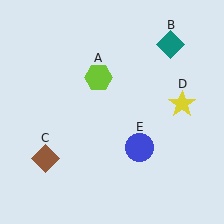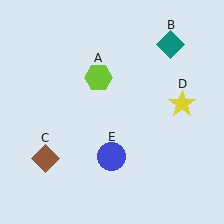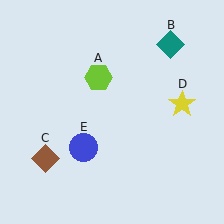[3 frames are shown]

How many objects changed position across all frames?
1 object changed position: blue circle (object E).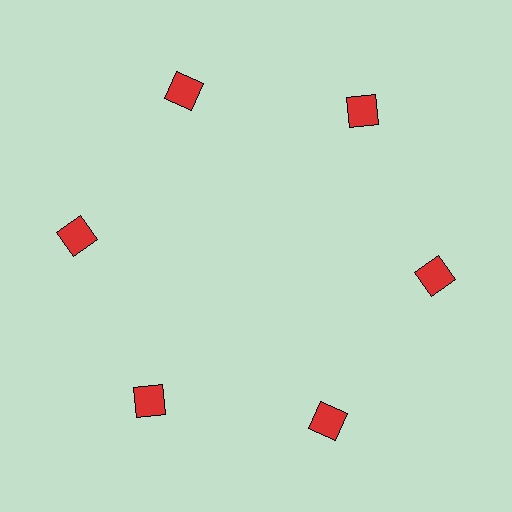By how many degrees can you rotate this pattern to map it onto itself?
The pattern maps onto itself every 60 degrees of rotation.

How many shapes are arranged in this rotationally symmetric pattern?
There are 6 shapes, arranged in 6 groups of 1.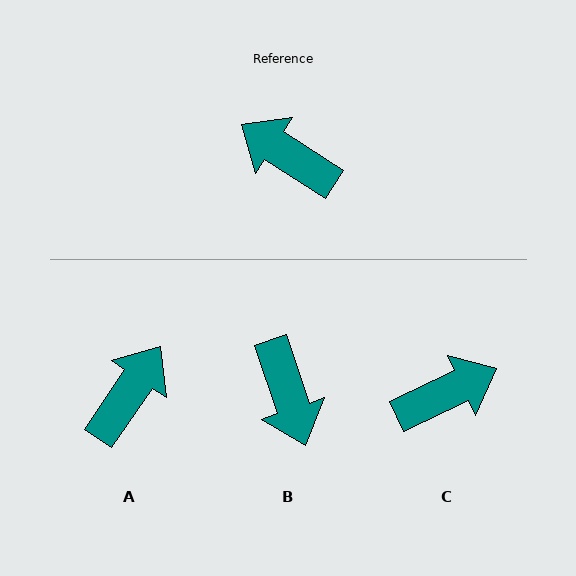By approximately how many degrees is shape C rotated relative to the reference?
Approximately 122 degrees clockwise.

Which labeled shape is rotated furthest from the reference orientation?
B, about 141 degrees away.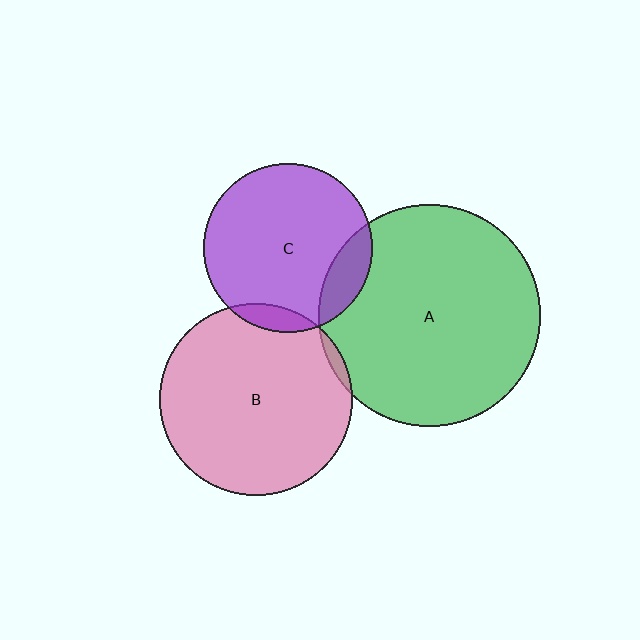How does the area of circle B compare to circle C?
Approximately 1.3 times.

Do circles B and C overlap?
Yes.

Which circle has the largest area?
Circle A (green).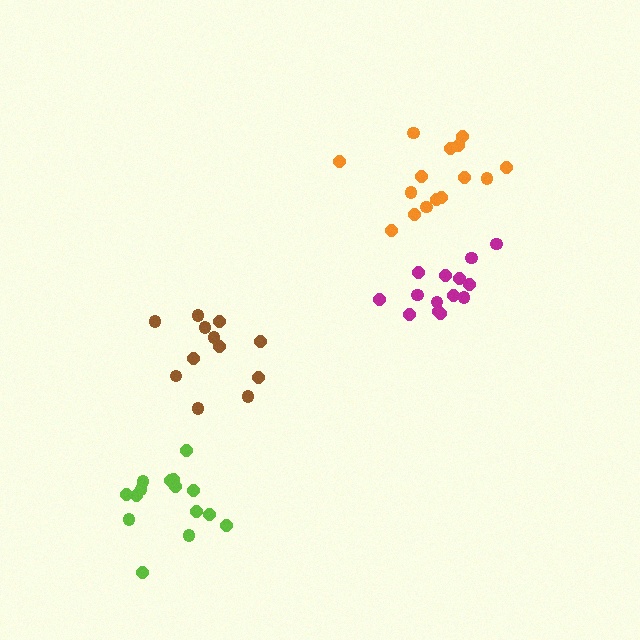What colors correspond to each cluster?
The clusters are colored: orange, magenta, lime, brown.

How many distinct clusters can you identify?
There are 4 distinct clusters.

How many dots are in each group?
Group 1: 15 dots, Group 2: 14 dots, Group 3: 15 dots, Group 4: 12 dots (56 total).